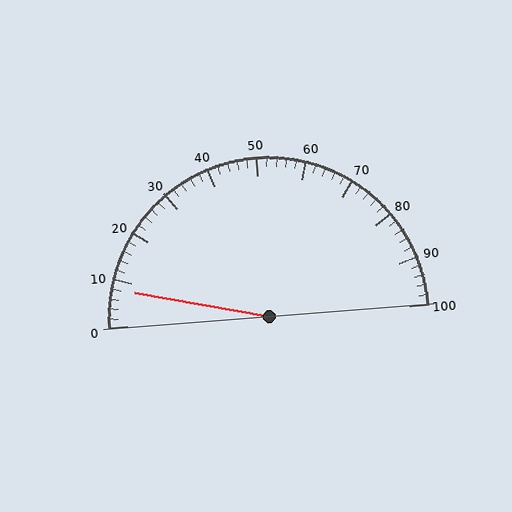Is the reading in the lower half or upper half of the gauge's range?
The reading is in the lower half of the range (0 to 100).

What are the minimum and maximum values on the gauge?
The gauge ranges from 0 to 100.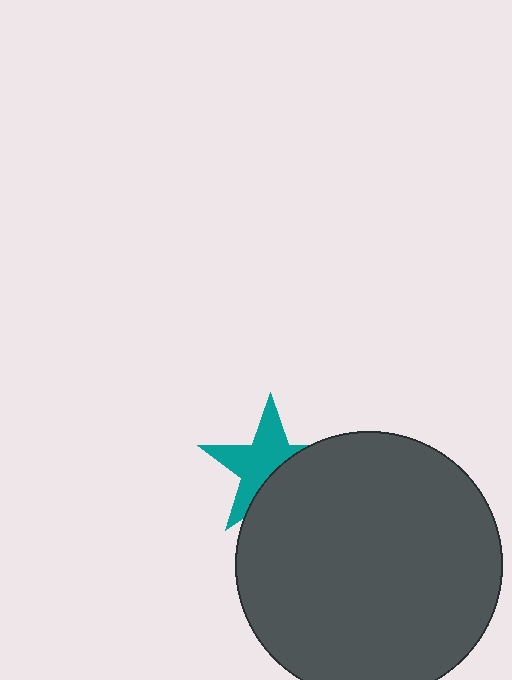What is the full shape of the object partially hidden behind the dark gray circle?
The partially hidden object is a teal star.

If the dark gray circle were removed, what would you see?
You would see the complete teal star.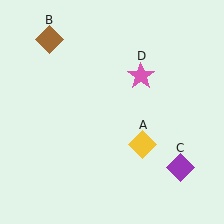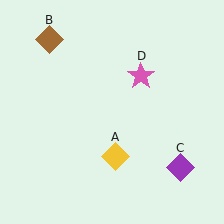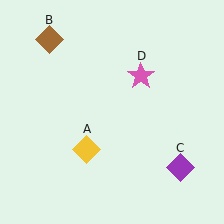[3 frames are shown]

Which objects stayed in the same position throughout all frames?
Brown diamond (object B) and purple diamond (object C) and pink star (object D) remained stationary.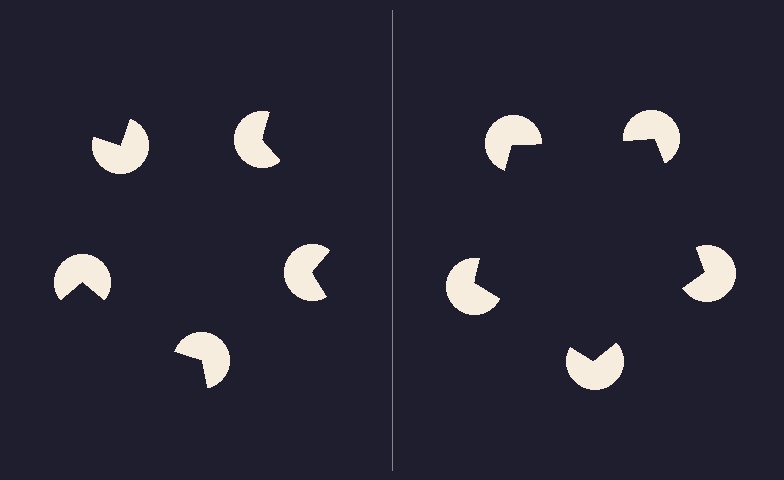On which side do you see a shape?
An illusory pentagon appears on the right side. On the left side the wedge cuts are rotated, so no coherent shape forms.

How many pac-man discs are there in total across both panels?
10 — 5 on each side.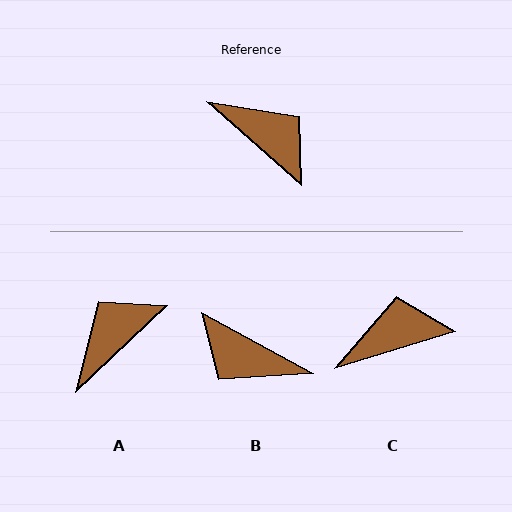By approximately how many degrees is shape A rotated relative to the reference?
Approximately 85 degrees counter-clockwise.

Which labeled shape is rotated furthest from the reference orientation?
B, about 167 degrees away.